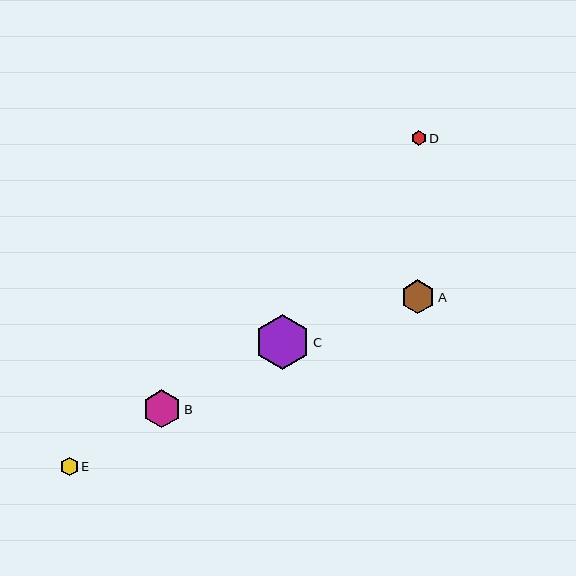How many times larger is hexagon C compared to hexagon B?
Hexagon C is approximately 1.4 times the size of hexagon B.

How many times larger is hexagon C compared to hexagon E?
Hexagon C is approximately 3.0 times the size of hexagon E.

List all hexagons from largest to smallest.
From largest to smallest: C, B, A, E, D.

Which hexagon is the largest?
Hexagon C is the largest with a size of approximately 55 pixels.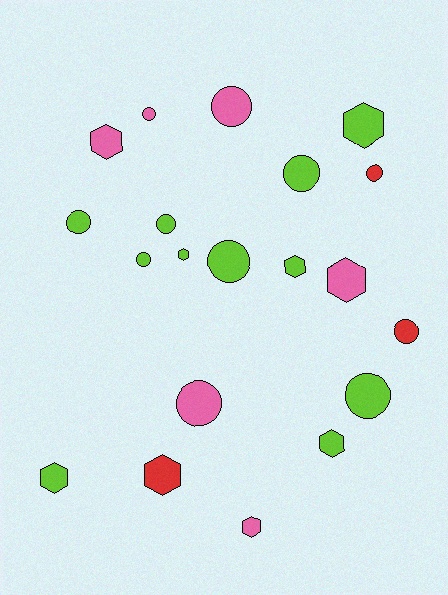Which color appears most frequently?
Lime, with 11 objects.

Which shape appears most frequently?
Circle, with 11 objects.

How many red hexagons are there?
There is 1 red hexagon.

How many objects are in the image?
There are 20 objects.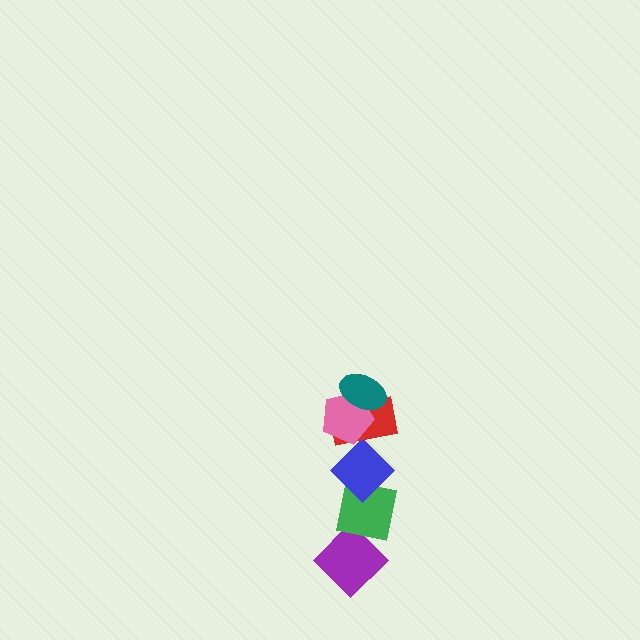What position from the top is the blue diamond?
The blue diamond is 4th from the top.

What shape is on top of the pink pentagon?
The teal ellipse is on top of the pink pentagon.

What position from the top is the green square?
The green square is 5th from the top.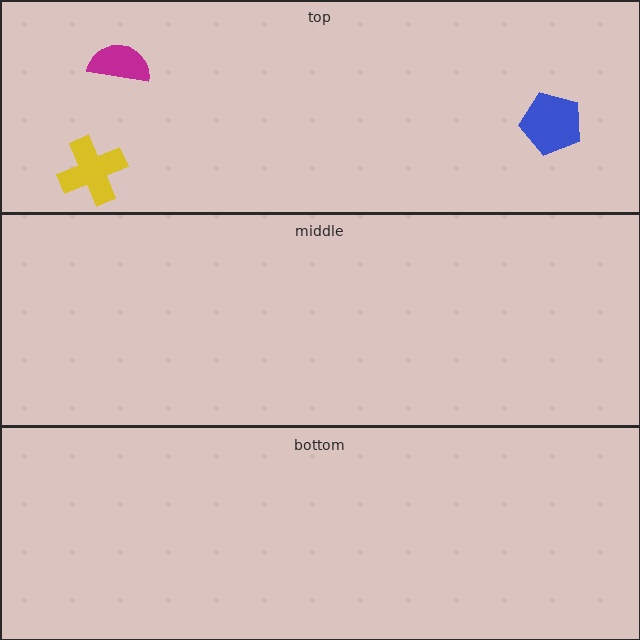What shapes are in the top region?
The magenta semicircle, the yellow cross, the blue pentagon.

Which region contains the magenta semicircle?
The top region.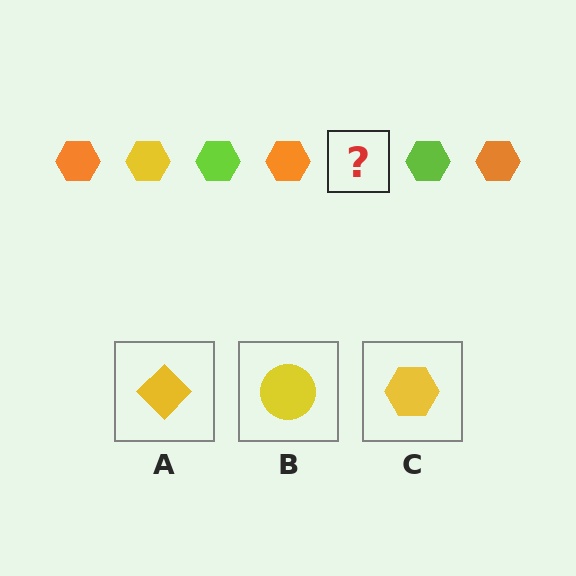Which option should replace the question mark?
Option C.